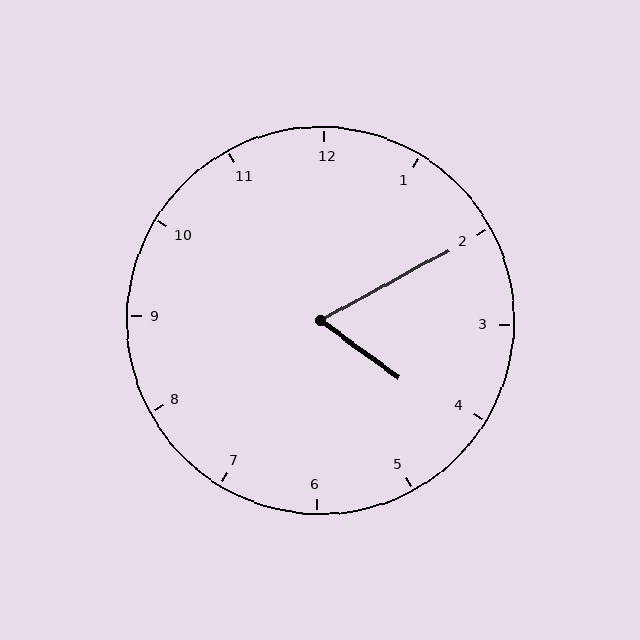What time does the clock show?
4:10.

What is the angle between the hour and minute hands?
Approximately 65 degrees.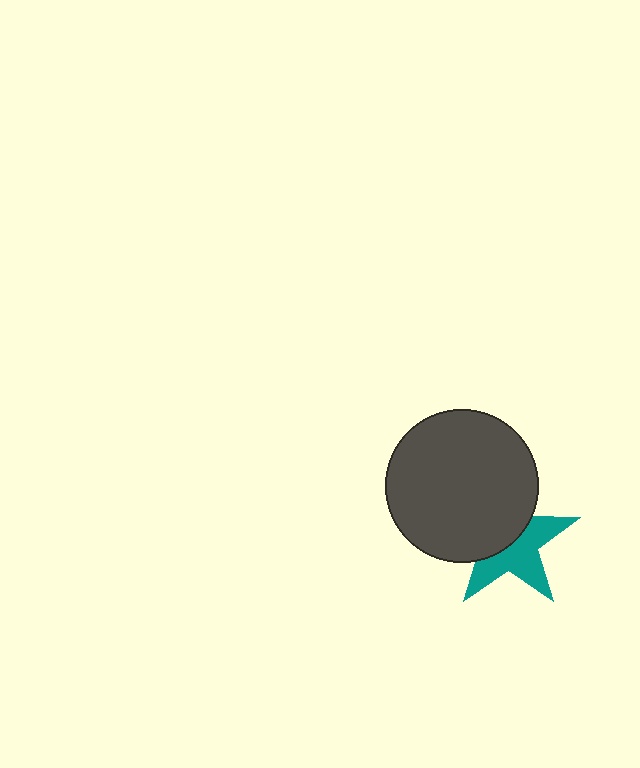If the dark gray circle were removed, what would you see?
You would see the complete teal star.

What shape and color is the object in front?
The object in front is a dark gray circle.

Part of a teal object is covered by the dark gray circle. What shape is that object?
It is a star.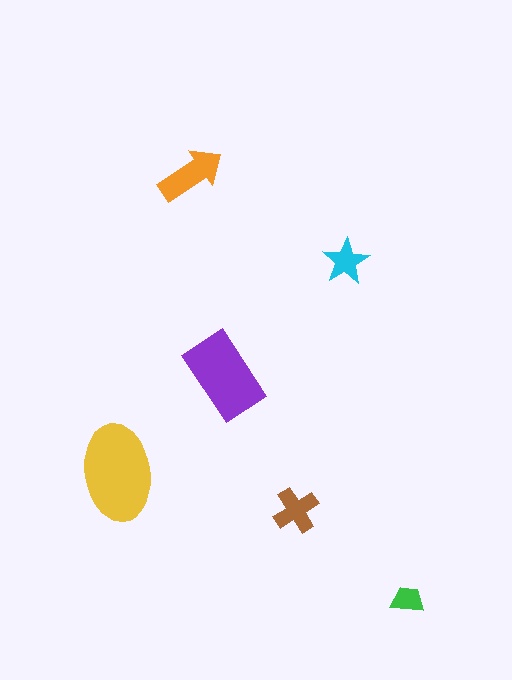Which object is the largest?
The yellow ellipse.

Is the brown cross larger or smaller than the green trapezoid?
Larger.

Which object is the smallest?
The green trapezoid.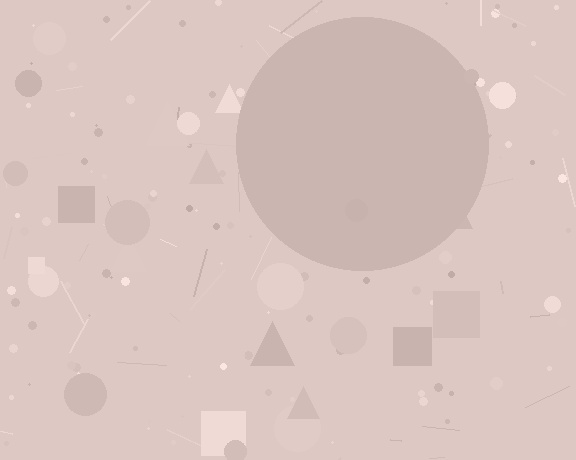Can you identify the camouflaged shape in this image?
The camouflaged shape is a circle.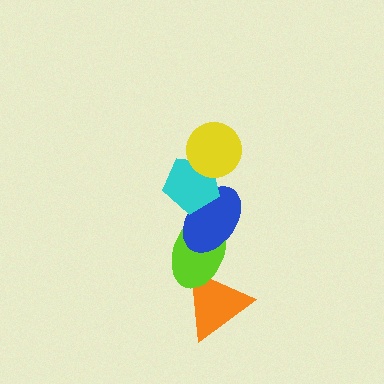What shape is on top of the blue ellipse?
The cyan pentagon is on top of the blue ellipse.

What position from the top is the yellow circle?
The yellow circle is 1st from the top.